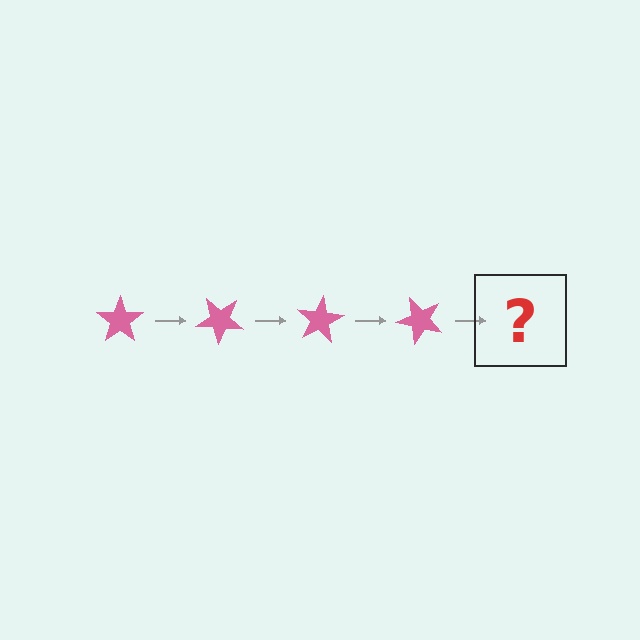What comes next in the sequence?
The next element should be a pink star rotated 160 degrees.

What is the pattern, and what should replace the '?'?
The pattern is that the star rotates 40 degrees each step. The '?' should be a pink star rotated 160 degrees.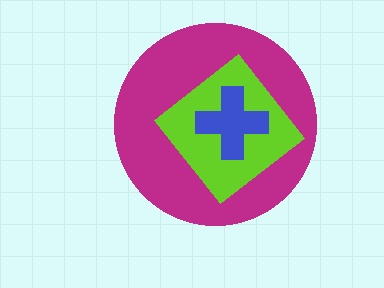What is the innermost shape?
The blue cross.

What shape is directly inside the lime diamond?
The blue cross.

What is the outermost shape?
The magenta circle.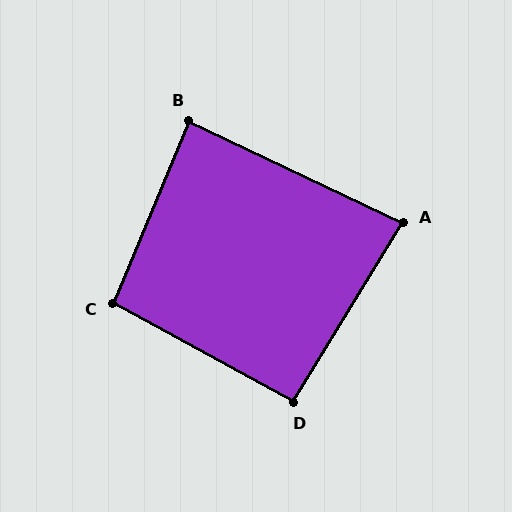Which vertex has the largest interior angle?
C, at approximately 96 degrees.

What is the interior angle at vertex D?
Approximately 93 degrees (approximately right).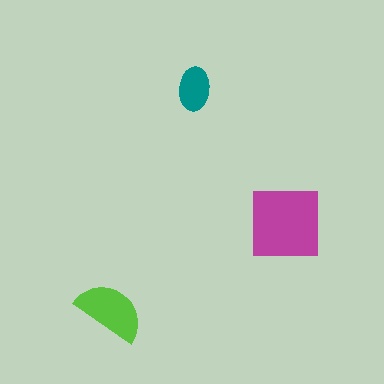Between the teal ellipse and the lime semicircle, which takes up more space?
The lime semicircle.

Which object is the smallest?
The teal ellipse.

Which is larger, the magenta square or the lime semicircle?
The magenta square.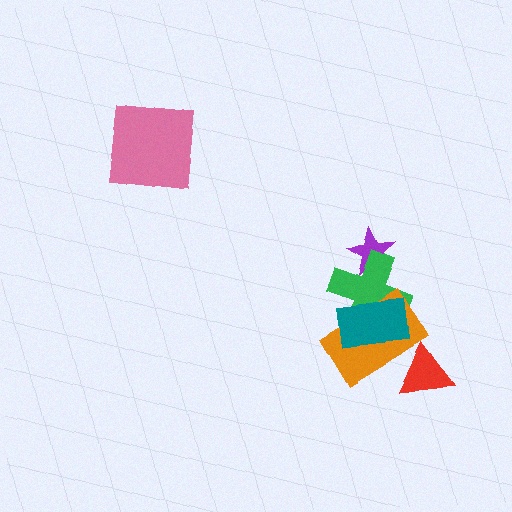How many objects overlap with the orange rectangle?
3 objects overlap with the orange rectangle.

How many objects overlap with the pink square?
0 objects overlap with the pink square.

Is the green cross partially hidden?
Yes, it is partially covered by another shape.